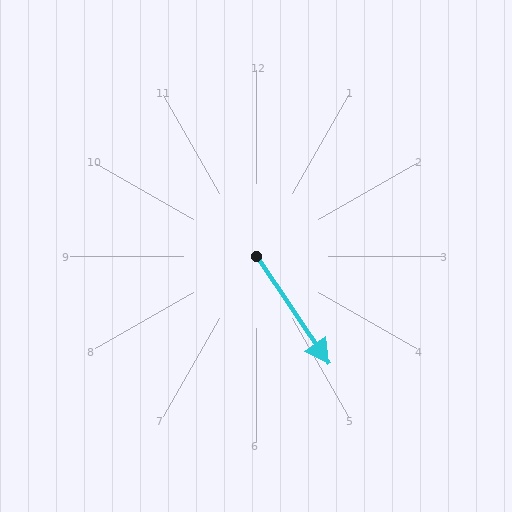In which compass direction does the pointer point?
Southeast.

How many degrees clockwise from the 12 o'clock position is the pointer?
Approximately 146 degrees.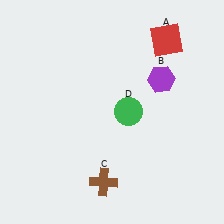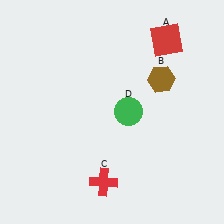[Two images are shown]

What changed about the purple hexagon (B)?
In Image 1, B is purple. In Image 2, it changed to brown.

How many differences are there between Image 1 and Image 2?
There are 2 differences between the two images.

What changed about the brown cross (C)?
In Image 1, C is brown. In Image 2, it changed to red.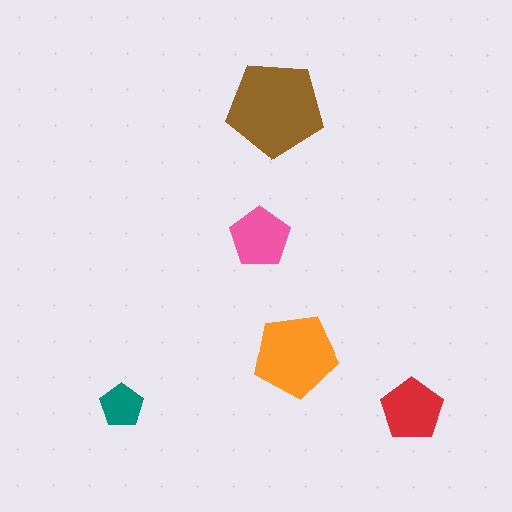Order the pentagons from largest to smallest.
the brown one, the orange one, the red one, the pink one, the teal one.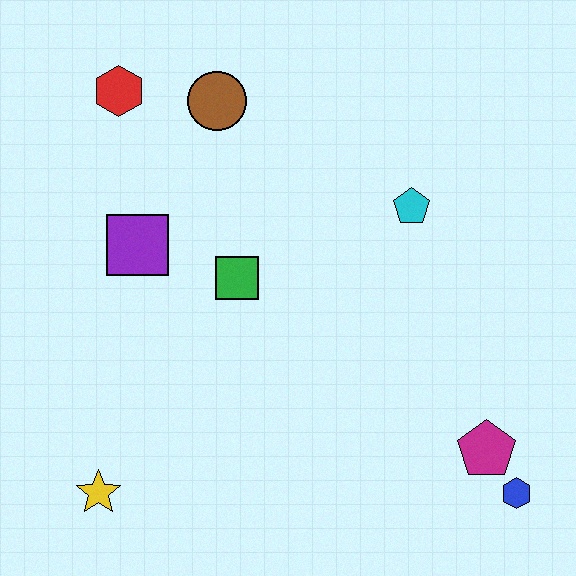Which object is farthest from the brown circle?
The blue hexagon is farthest from the brown circle.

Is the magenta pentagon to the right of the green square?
Yes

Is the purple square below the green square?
No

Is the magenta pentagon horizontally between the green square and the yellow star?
No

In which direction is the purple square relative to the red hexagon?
The purple square is below the red hexagon.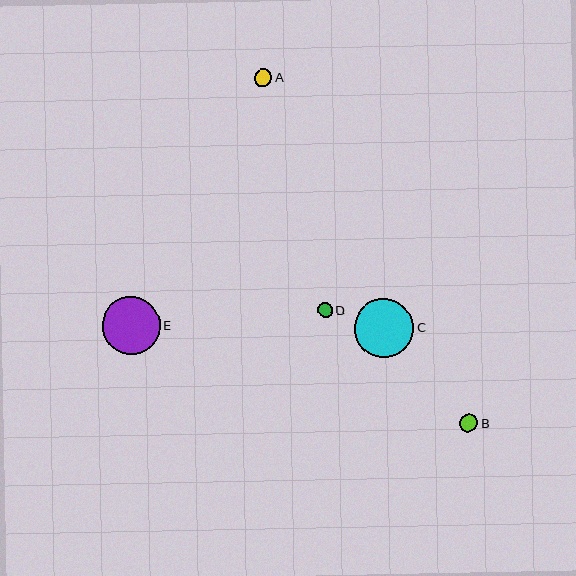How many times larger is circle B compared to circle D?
Circle B is approximately 1.2 times the size of circle D.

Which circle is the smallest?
Circle D is the smallest with a size of approximately 15 pixels.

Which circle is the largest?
Circle C is the largest with a size of approximately 59 pixels.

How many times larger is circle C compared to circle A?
Circle C is approximately 3.3 times the size of circle A.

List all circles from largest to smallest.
From largest to smallest: C, E, B, A, D.